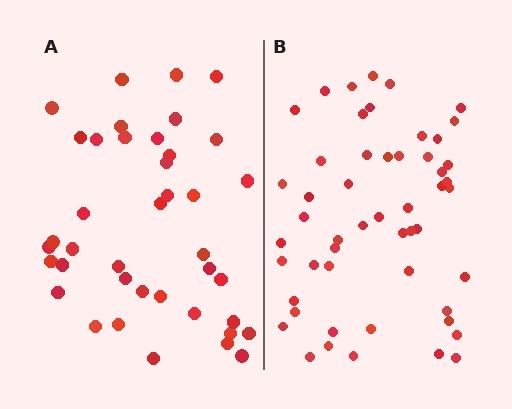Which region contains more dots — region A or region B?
Region B (the right region) has more dots.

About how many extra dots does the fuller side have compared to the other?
Region B has roughly 12 or so more dots than region A.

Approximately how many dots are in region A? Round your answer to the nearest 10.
About 40 dots.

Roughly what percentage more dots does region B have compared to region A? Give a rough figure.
About 30% more.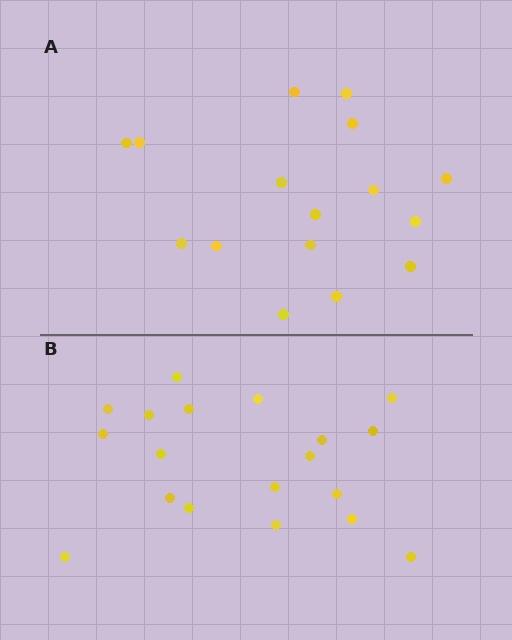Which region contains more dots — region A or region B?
Region B (the bottom region) has more dots.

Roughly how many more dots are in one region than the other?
Region B has just a few more — roughly 2 or 3 more dots than region A.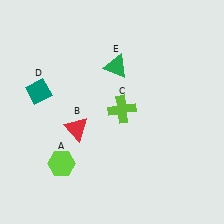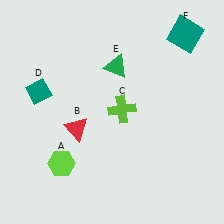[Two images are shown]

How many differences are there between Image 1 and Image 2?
There is 1 difference between the two images.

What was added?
A teal square (F) was added in Image 2.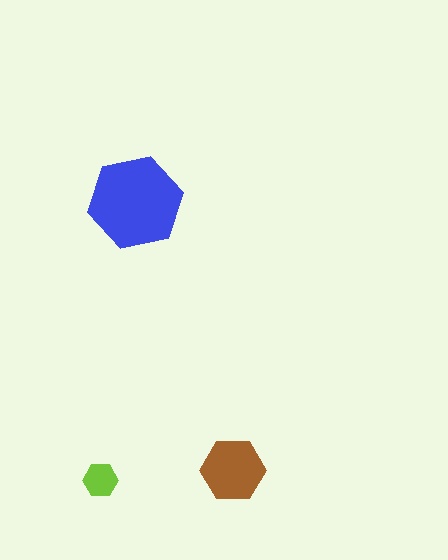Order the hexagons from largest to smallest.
the blue one, the brown one, the lime one.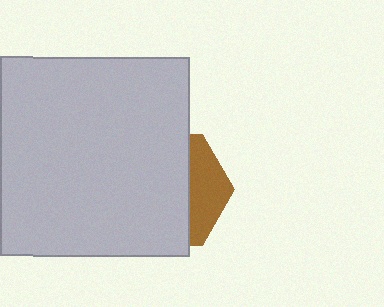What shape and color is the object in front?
The object in front is a light gray rectangle.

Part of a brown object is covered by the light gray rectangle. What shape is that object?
It is a hexagon.